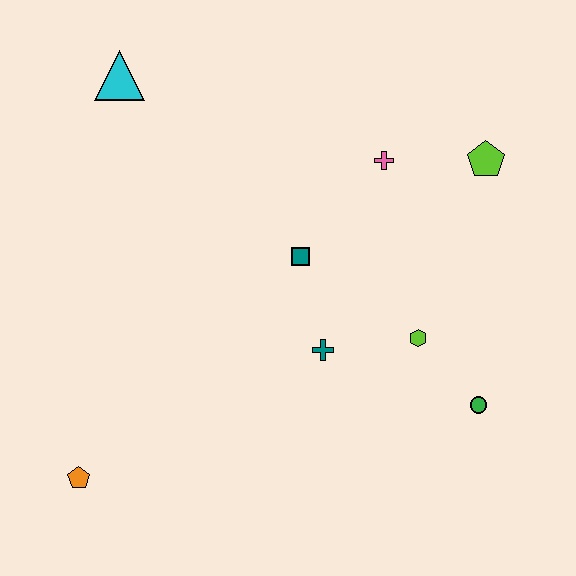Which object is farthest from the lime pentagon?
The orange pentagon is farthest from the lime pentagon.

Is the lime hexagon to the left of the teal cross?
No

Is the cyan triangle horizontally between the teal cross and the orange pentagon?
Yes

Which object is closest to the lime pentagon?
The pink cross is closest to the lime pentagon.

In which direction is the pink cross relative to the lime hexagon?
The pink cross is above the lime hexagon.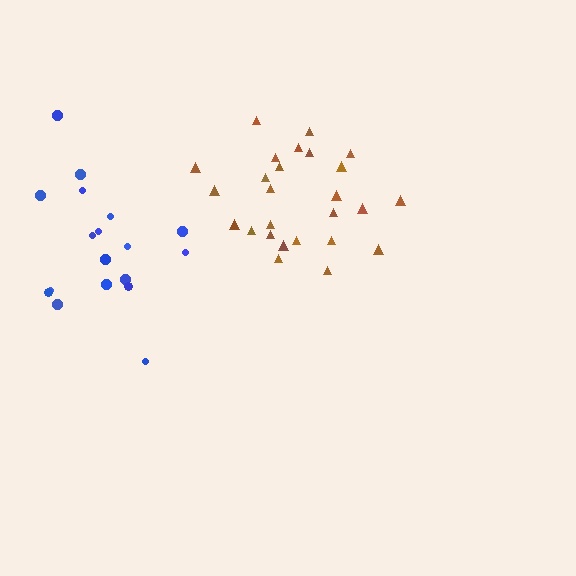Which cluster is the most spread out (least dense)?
Blue.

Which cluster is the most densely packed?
Brown.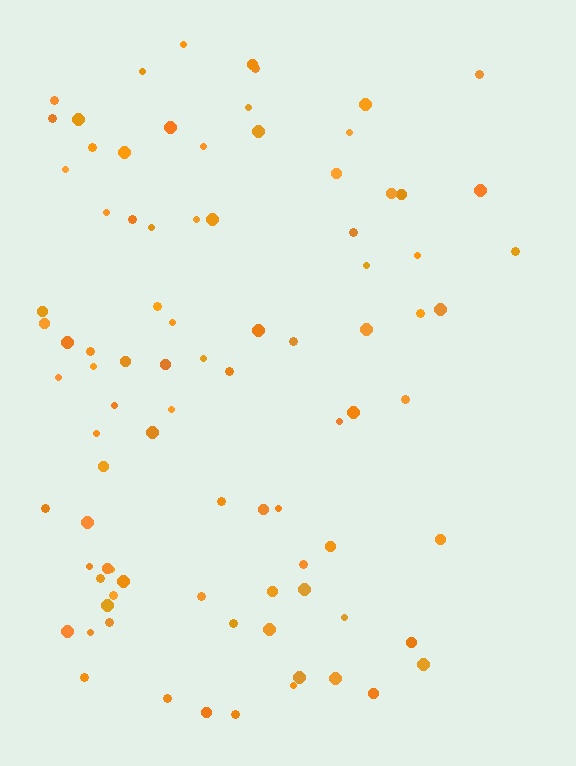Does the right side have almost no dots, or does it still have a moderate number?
Still a moderate number, just noticeably fewer than the left.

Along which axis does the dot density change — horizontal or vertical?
Horizontal.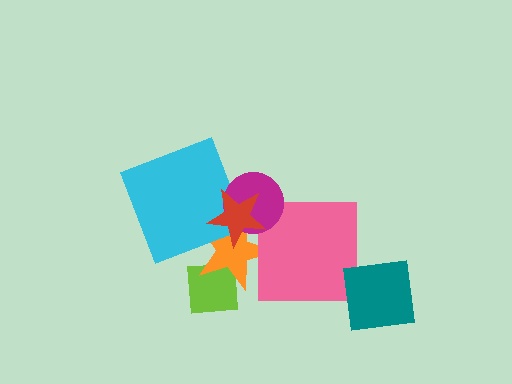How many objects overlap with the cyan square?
3 objects overlap with the cyan square.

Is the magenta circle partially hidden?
Yes, it is partially covered by another shape.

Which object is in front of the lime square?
The orange star is in front of the lime square.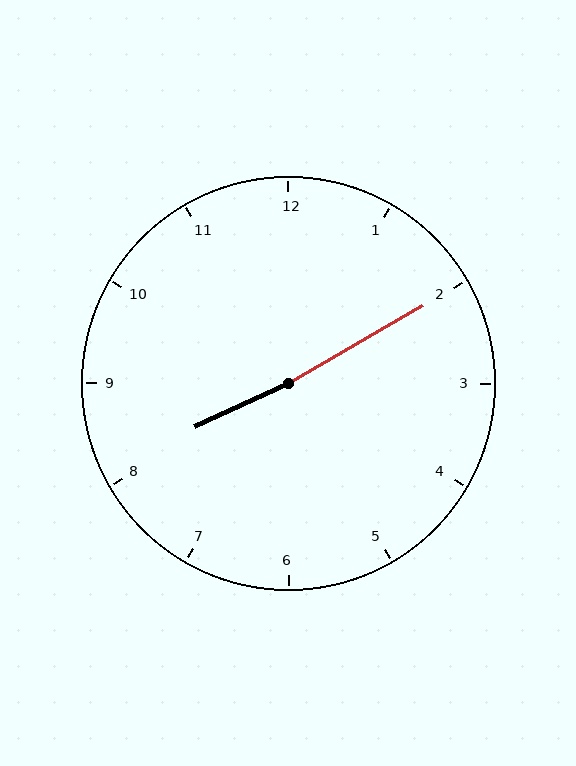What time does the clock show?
8:10.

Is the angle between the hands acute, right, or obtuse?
It is obtuse.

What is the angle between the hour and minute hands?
Approximately 175 degrees.